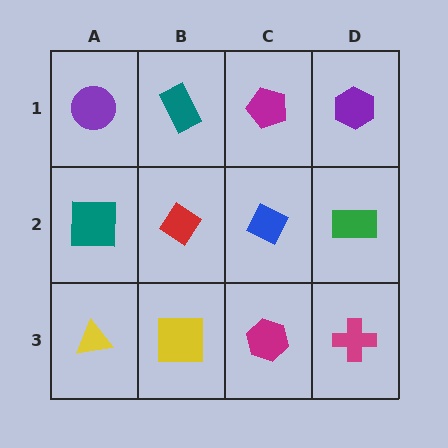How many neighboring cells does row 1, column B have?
3.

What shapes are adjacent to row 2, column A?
A purple circle (row 1, column A), a yellow triangle (row 3, column A), a red diamond (row 2, column B).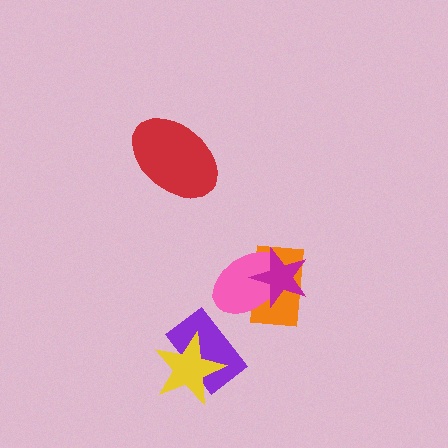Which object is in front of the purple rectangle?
The yellow star is in front of the purple rectangle.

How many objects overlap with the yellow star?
1 object overlaps with the yellow star.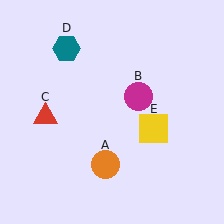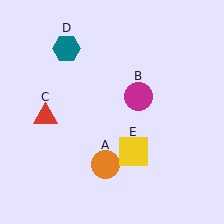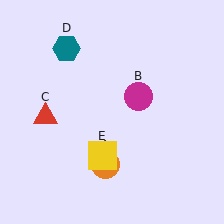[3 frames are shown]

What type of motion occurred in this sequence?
The yellow square (object E) rotated clockwise around the center of the scene.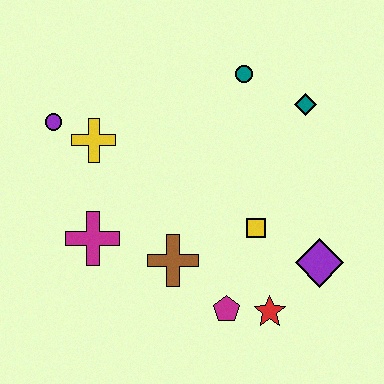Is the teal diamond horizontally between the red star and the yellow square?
No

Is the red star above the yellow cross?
No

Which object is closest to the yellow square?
The purple diamond is closest to the yellow square.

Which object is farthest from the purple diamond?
The purple circle is farthest from the purple diamond.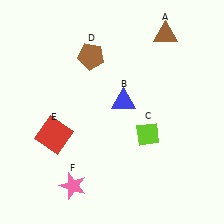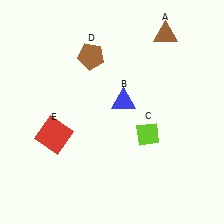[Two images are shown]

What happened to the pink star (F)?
The pink star (F) was removed in Image 2. It was in the bottom-left area of Image 1.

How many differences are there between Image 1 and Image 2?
There is 1 difference between the two images.